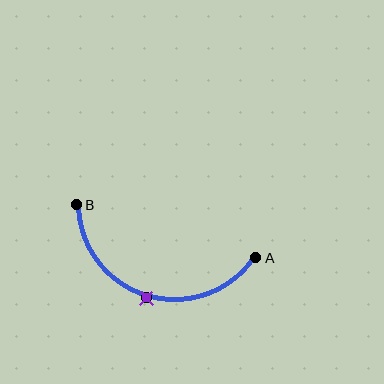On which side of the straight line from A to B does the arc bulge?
The arc bulges below the straight line connecting A and B.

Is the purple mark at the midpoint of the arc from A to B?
Yes. The purple mark lies on the arc at equal arc-length from both A and B — it is the arc midpoint.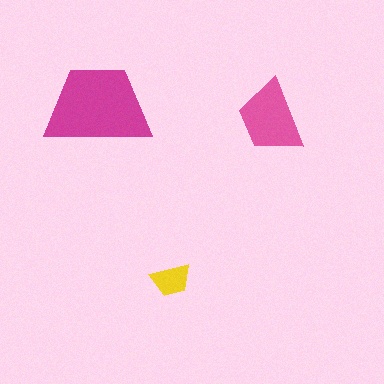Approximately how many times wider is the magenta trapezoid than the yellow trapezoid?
About 2.5 times wider.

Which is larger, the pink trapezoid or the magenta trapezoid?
The magenta one.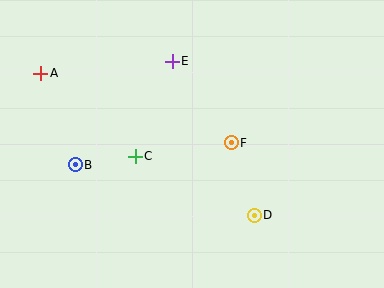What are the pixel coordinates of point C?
Point C is at (135, 156).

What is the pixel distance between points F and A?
The distance between F and A is 203 pixels.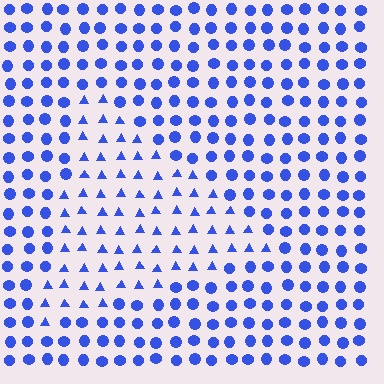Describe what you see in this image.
The image is filled with small blue elements arranged in a uniform grid. A triangle-shaped region contains triangles, while the surrounding area contains circles. The boundary is defined purely by the change in element shape.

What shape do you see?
I see a triangle.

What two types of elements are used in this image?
The image uses triangles inside the triangle region and circles outside it.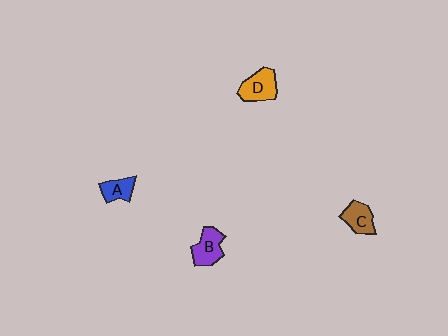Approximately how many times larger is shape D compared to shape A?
Approximately 1.5 times.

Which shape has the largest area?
Shape D (orange).